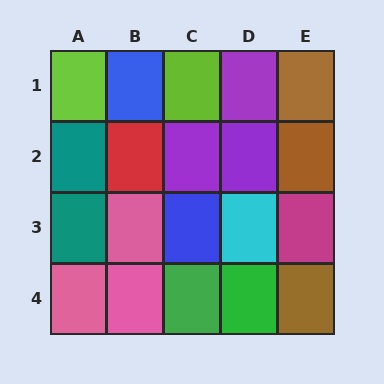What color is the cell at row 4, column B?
Pink.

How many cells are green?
2 cells are green.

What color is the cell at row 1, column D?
Purple.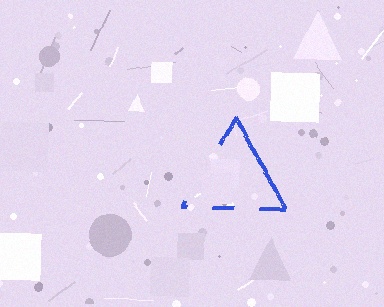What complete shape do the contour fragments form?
The contour fragments form a triangle.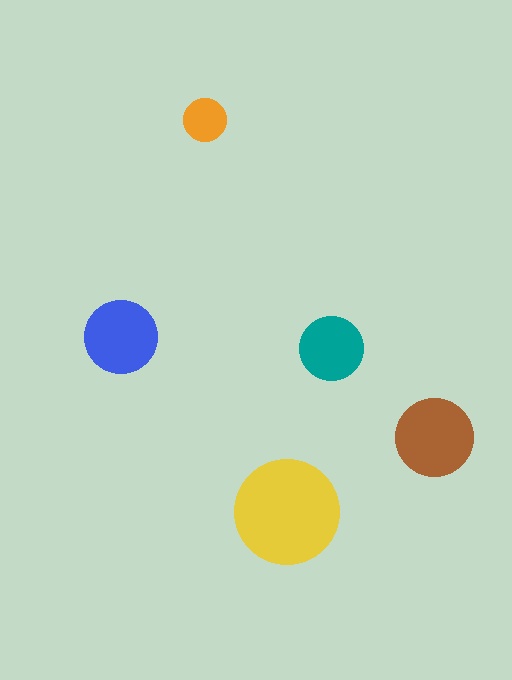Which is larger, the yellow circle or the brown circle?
The yellow one.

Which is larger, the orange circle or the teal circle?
The teal one.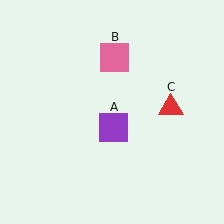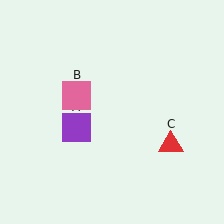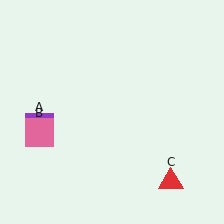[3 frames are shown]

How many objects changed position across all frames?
3 objects changed position: purple square (object A), pink square (object B), red triangle (object C).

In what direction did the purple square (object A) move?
The purple square (object A) moved left.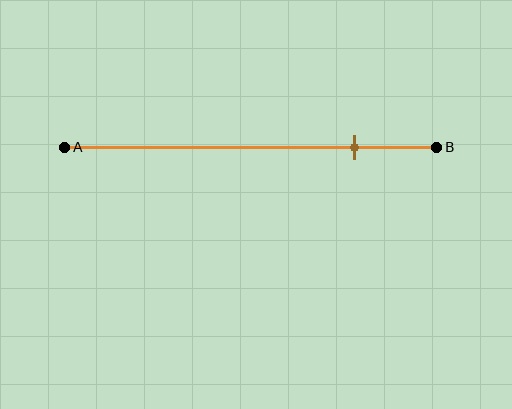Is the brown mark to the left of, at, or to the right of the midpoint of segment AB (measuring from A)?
The brown mark is to the right of the midpoint of segment AB.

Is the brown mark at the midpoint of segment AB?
No, the mark is at about 80% from A, not at the 50% midpoint.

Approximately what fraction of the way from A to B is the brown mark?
The brown mark is approximately 80% of the way from A to B.